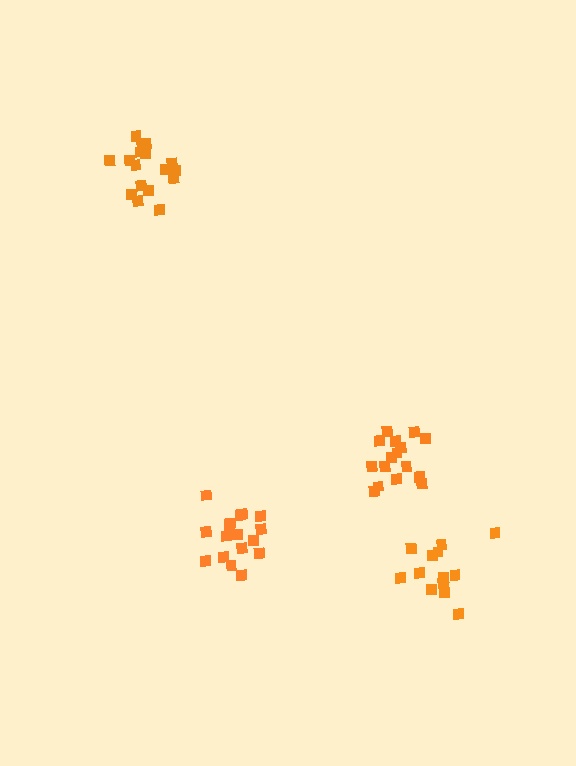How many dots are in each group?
Group 1: 17 dots, Group 2: 13 dots, Group 3: 17 dots, Group 4: 16 dots (63 total).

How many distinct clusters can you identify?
There are 4 distinct clusters.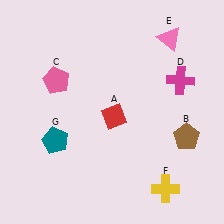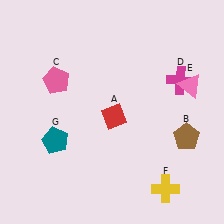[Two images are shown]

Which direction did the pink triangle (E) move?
The pink triangle (E) moved down.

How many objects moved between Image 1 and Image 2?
1 object moved between the two images.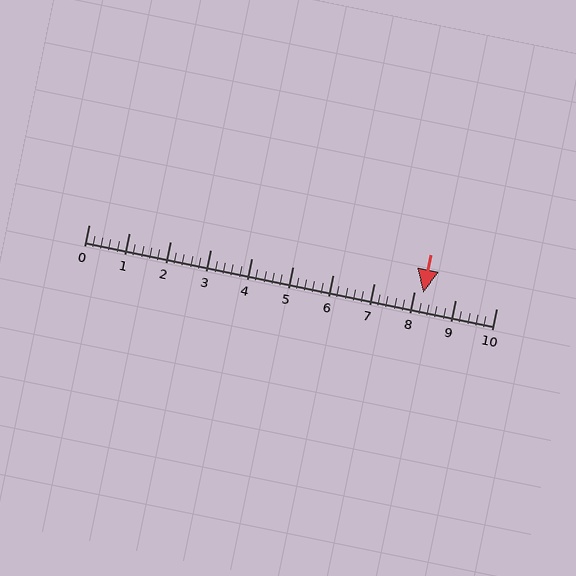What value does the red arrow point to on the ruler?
The red arrow points to approximately 8.2.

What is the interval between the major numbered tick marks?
The major tick marks are spaced 1 units apart.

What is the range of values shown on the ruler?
The ruler shows values from 0 to 10.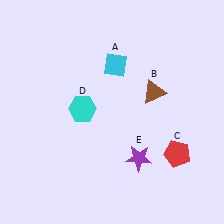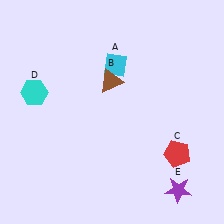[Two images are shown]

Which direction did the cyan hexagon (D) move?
The cyan hexagon (D) moved left.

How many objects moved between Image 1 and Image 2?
3 objects moved between the two images.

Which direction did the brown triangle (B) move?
The brown triangle (B) moved left.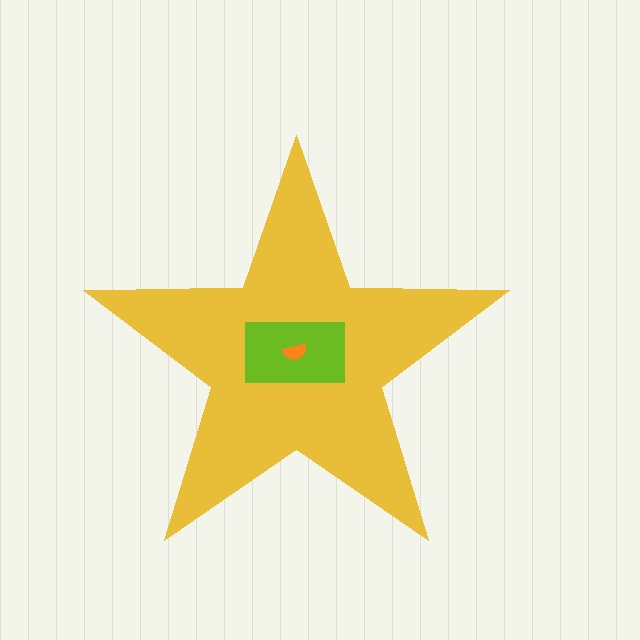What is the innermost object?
The orange semicircle.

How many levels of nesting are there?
3.